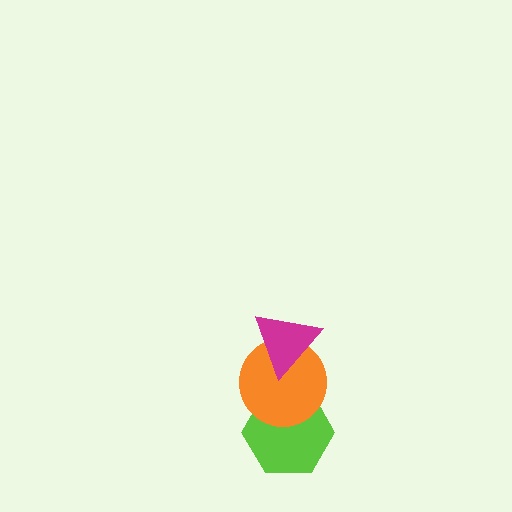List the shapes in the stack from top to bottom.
From top to bottom: the magenta triangle, the orange circle, the lime hexagon.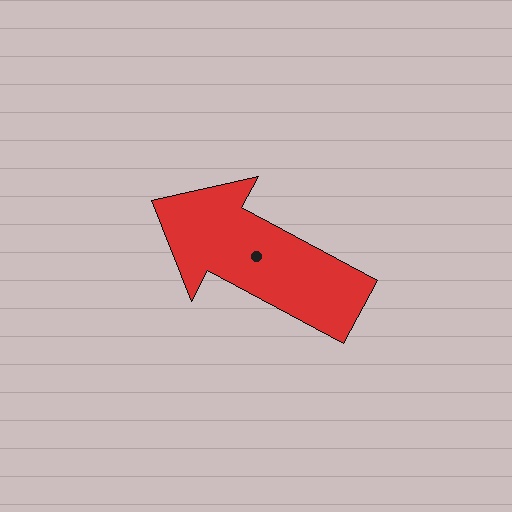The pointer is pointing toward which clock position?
Roughly 10 o'clock.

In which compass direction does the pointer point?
Northwest.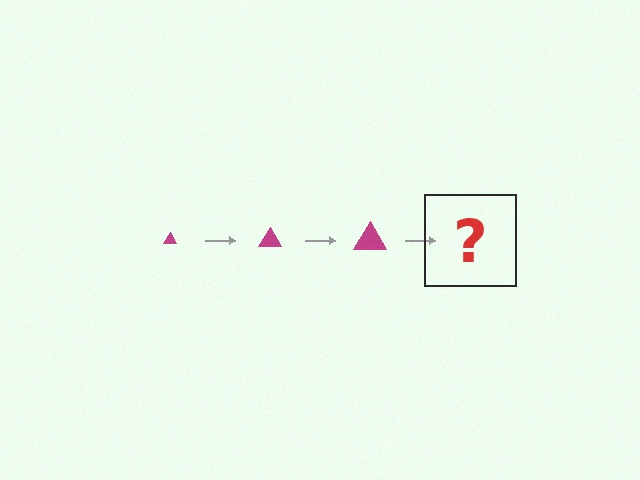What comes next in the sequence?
The next element should be a magenta triangle, larger than the previous one.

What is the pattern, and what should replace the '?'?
The pattern is that the triangle gets progressively larger each step. The '?' should be a magenta triangle, larger than the previous one.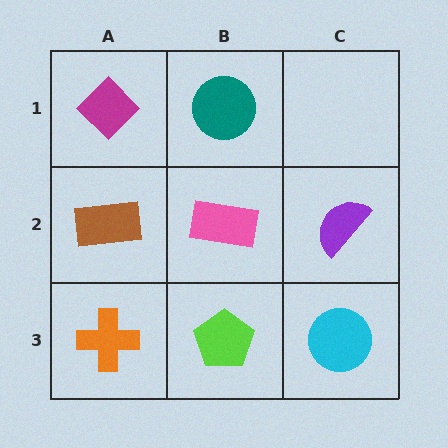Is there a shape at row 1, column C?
No, that cell is empty.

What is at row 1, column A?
A magenta diamond.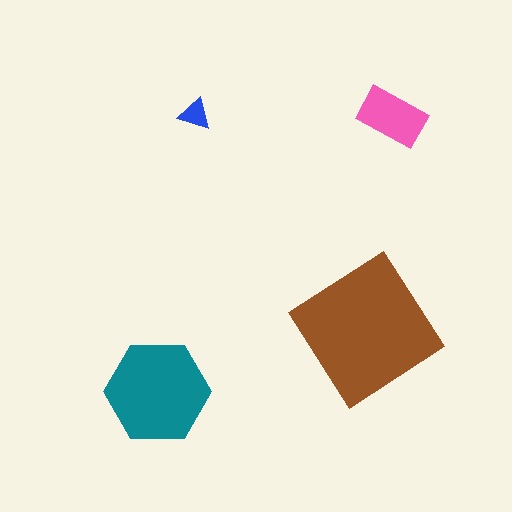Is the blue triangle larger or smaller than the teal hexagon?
Smaller.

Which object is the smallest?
The blue triangle.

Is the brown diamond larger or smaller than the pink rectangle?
Larger.